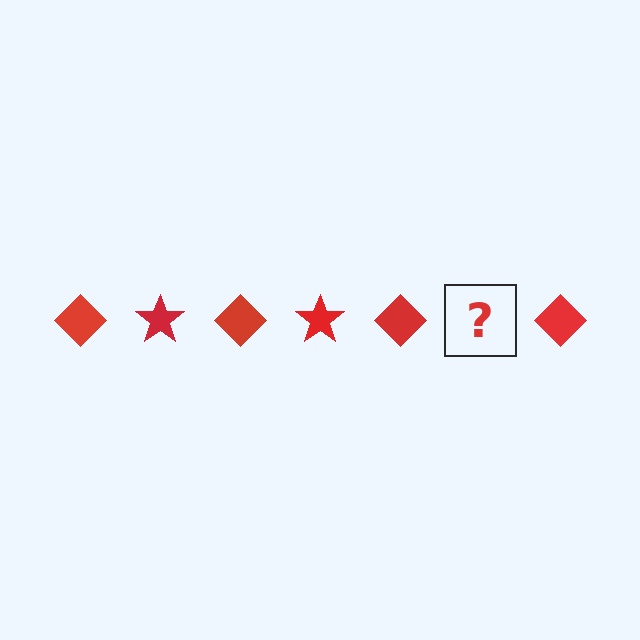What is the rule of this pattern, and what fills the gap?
The rule is that the pattern cycles through diamond, star shapes in red. The gap should be filled with a red star.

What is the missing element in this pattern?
The missing element is a red star.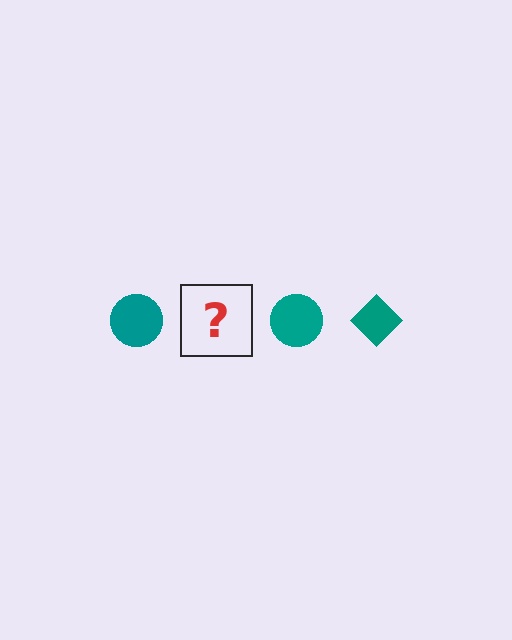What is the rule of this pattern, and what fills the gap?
The rule is that the pattern cycles through circle, diamond shapes in teal. The gap should be filled with a teal diamond.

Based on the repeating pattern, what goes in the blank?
The blank should be a teal diamond.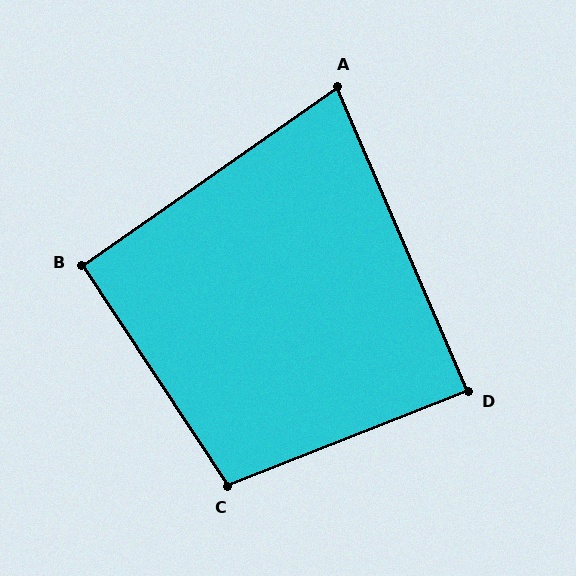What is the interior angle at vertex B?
Approximately 92 degrees (approximately right).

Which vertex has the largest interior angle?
C, at approximately 102 degrees.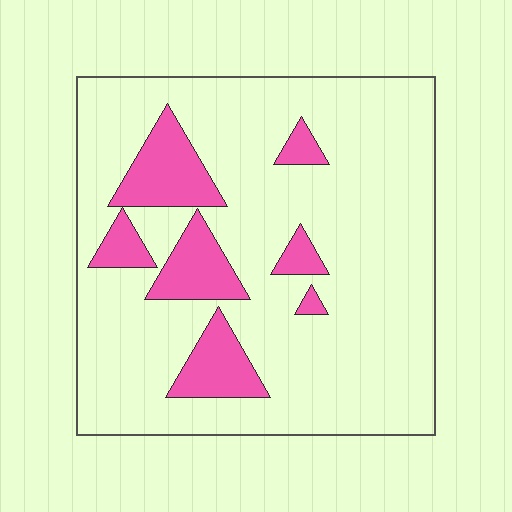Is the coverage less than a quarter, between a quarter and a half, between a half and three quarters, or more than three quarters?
Less than a quarter.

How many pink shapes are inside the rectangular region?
7.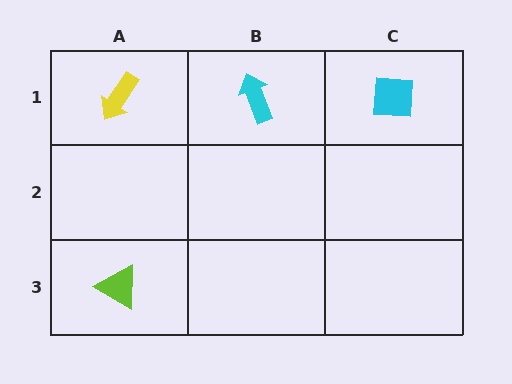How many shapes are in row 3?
1 shape.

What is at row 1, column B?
A cyan arrow.